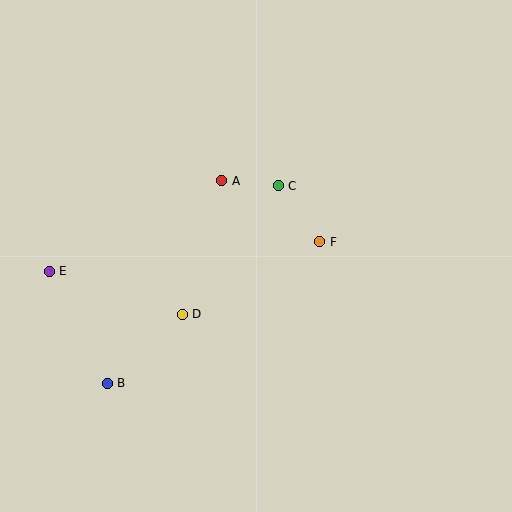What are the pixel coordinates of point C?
Point C is at (278, 186).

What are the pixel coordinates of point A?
Point A is at (222, 181).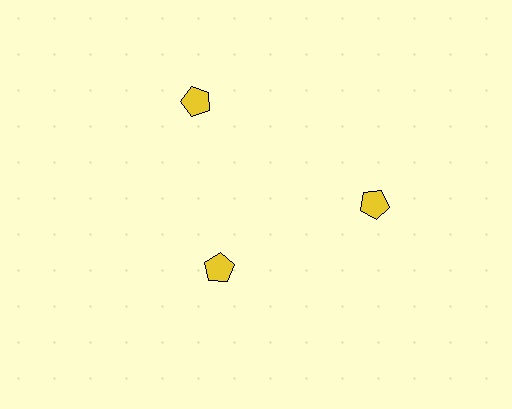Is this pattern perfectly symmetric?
No. The 3 yellow pentagons are arranged in a ring, but one element near the 7 o'clock position is pulled inward toward the center, breaking the 3-fold rotational symmetry.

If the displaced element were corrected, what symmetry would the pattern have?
It would have 3-fold rotational symmetry — the pattern would map onto itself every 120 degrees.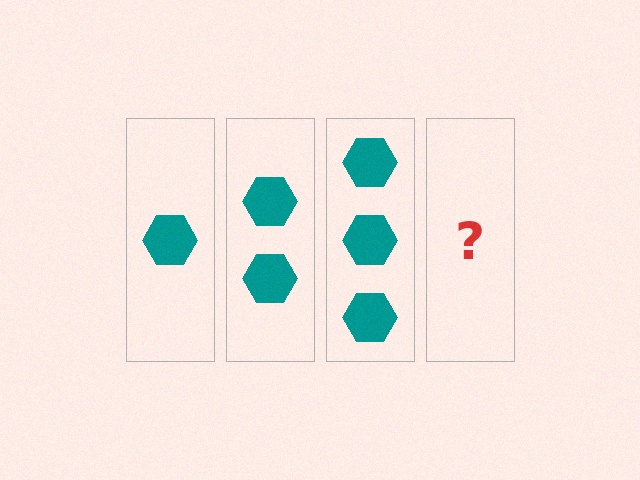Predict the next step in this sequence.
The next step is 4 hexagons.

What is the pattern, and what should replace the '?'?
The pattern is that each step adds one more hexagon. The '?' should be 4 hexagons.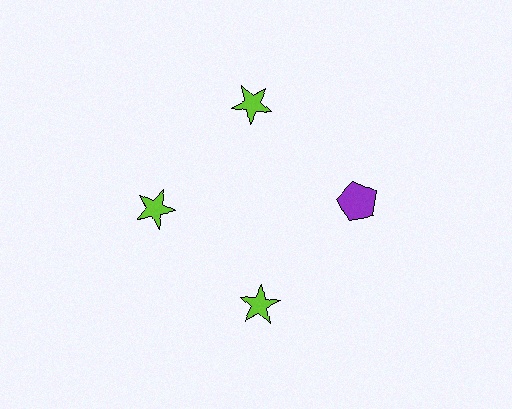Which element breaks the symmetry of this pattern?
The purple pentagon at roughly the 3 o'clock position breaks the symmetry. All other shapes are lime stars.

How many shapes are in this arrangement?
There are 4 shapes arranged in a ring pattern.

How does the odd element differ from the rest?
It differs in both color (purple instead of lime) and shape (pentagon instead of star).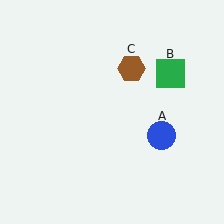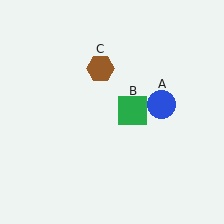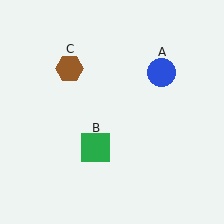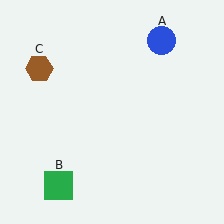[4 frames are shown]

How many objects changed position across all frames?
3 objects changed position: blue circle (object A), green square (object B), brown hexagon (object C).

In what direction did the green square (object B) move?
The green square (object B) moved down and to the left.